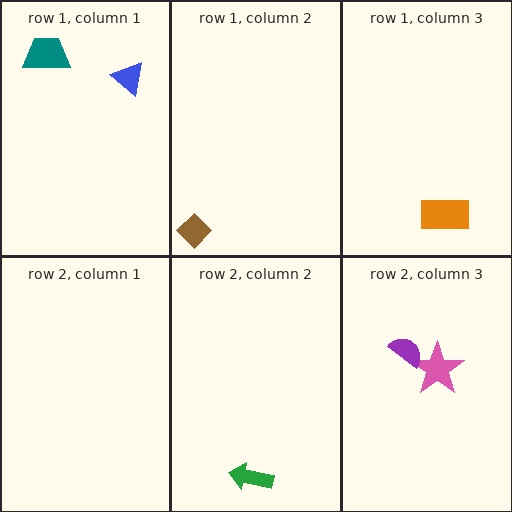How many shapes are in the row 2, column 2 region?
1.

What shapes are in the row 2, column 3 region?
The pink star, the purple semicircle.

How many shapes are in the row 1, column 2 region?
1.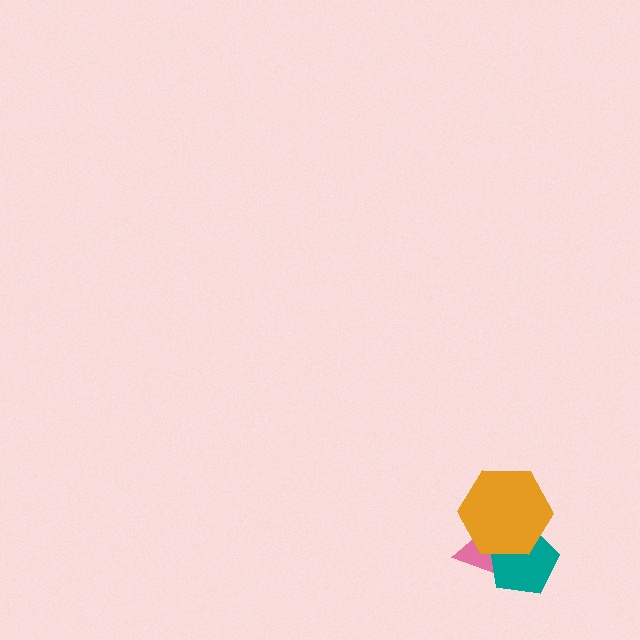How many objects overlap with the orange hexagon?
2 objects overlap with the orange hexagon.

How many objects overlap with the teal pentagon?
2 objects overlap with the teal pentagon.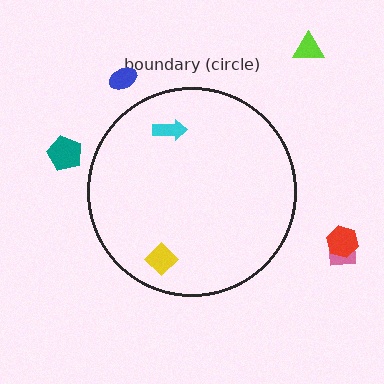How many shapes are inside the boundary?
2 inside, 5 outside.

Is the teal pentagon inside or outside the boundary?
Outside.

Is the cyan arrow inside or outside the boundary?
Inside.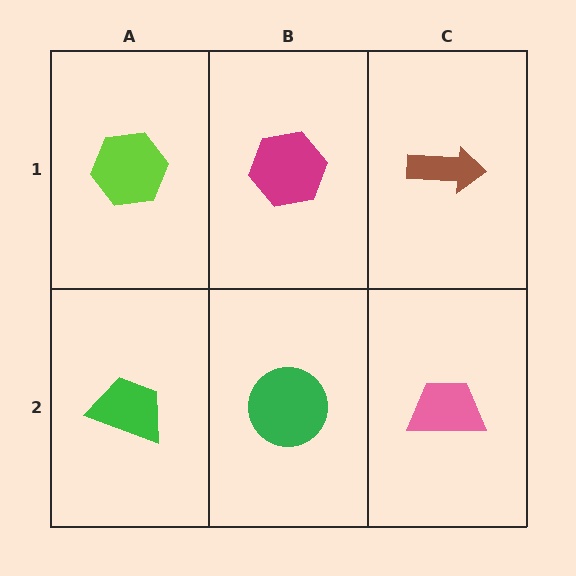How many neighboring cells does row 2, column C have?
2.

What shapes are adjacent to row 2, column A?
A lime hexagon (row 1, column A), a green circle (row 2, column B).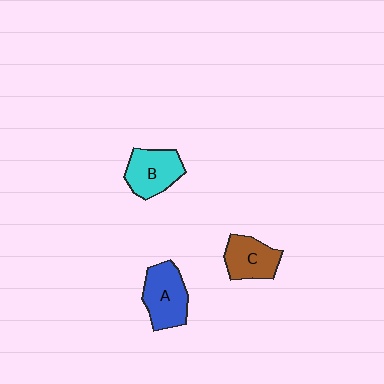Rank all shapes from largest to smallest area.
From largest to smallest: A (blue), B (cyan), C (brown).